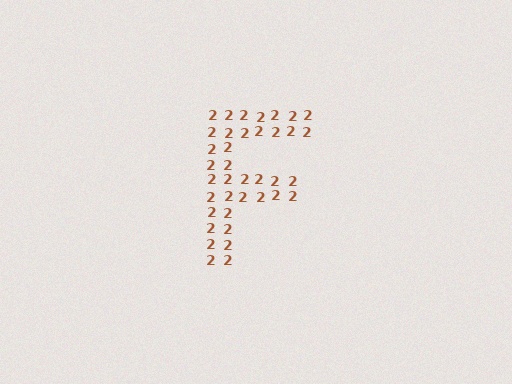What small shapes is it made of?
It is made of small digit 2's.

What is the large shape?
The large shape is the letter F.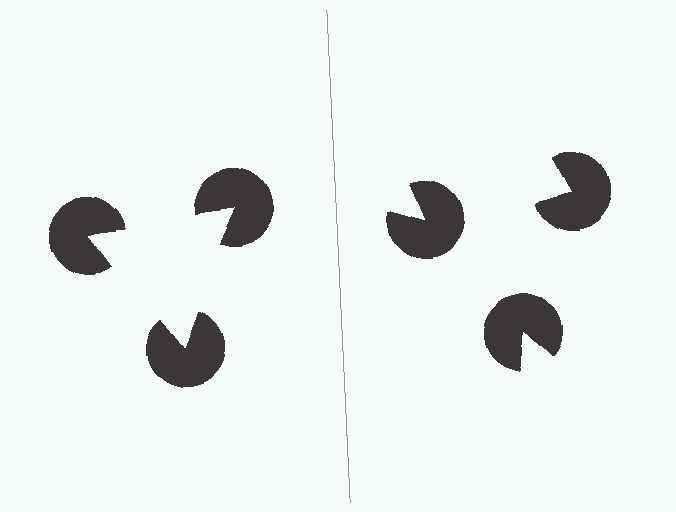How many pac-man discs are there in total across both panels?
6 — 3 on each side.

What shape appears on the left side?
An illusory triangle.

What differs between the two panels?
The pac-man discs are positioned identically on both sides; only the wedge orientations differ. On the left they align to a triangle; on the right they are misaligned.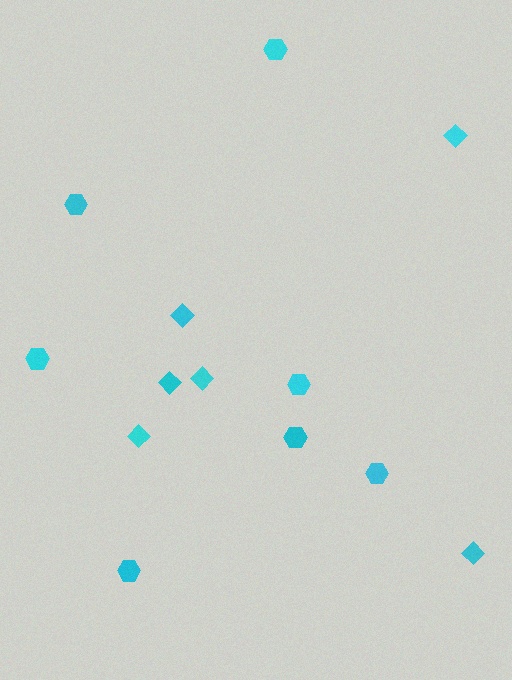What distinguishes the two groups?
There are 2 groups: one group of hexagons (7) and one group of diamonds (6).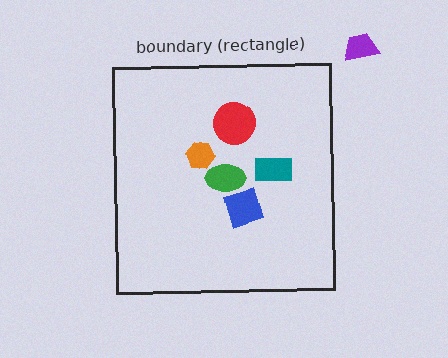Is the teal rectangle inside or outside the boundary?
Inside.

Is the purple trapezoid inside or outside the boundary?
Outside.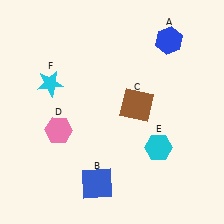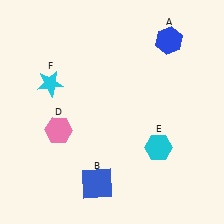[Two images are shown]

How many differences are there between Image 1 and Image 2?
There is 1 difference between the two images.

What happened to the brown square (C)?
The brown square (C) was removed in Image 2. It was in the top-right area of Image 1.